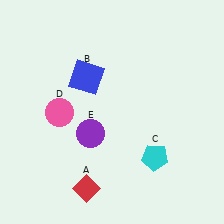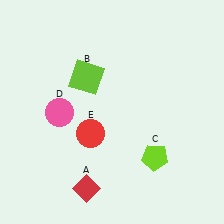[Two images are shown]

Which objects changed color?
B changed from blue to lime. C changed from cyan to lime. E changed from purple to red.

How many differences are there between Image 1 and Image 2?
There are 3 differences between the two images.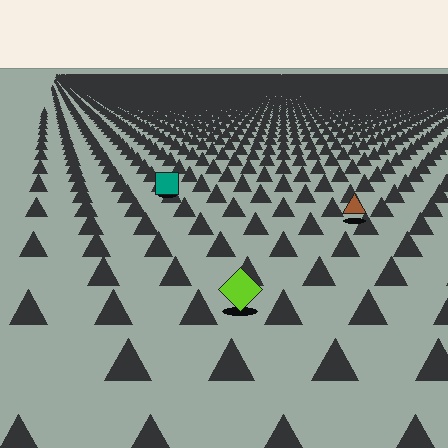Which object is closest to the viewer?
The lime diamond is closest. The texture marks near it are larger and more spread out.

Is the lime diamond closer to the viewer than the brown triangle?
Yes. The lime diamond is closer — you can tell from the texture gradient: the ground texture is coarser near it.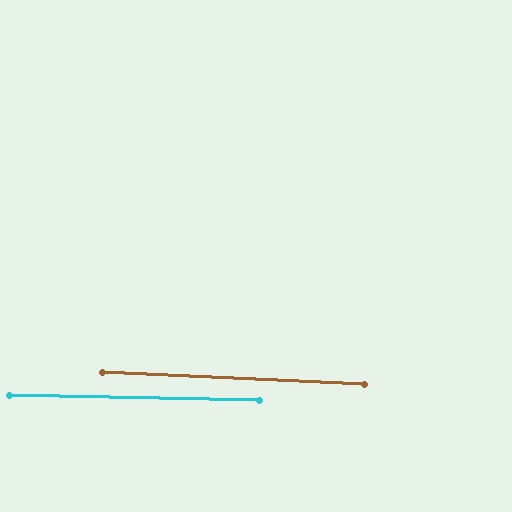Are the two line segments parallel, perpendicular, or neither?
Parallel — their directions differ by only 1.2°.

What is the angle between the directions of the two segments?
Approximately 1 degree.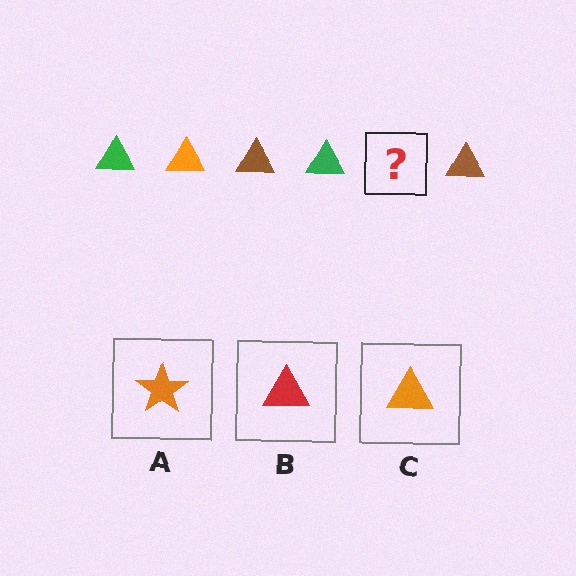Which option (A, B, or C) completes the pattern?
C.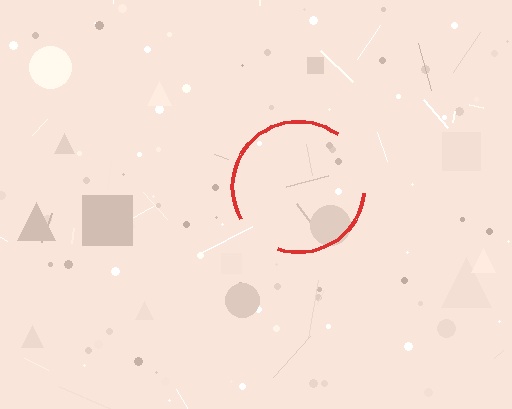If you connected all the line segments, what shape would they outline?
They would outline a circle.